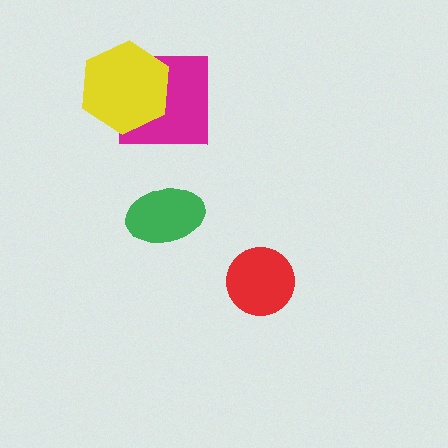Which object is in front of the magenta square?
The yellow hexagon is in front of the magenta square.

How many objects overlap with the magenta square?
1 object overlaps with the magenta square.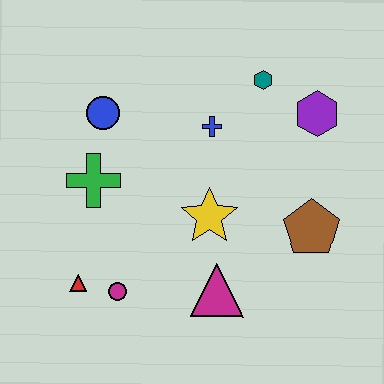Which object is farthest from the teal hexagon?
The red triangle is farthest from the teal hexagon.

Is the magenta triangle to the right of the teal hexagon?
No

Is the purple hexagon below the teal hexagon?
Yes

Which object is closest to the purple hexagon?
The teal hexagon is closest to the purple hexagon.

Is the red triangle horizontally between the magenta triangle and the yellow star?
No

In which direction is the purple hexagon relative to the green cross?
The purple hexagon is to the right of the green cross.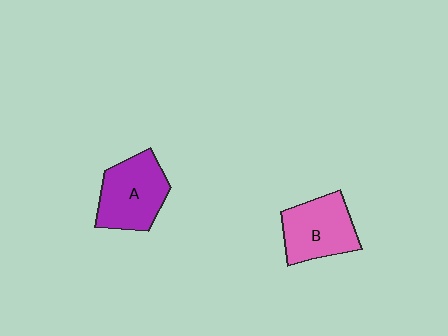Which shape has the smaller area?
Shape B (pink).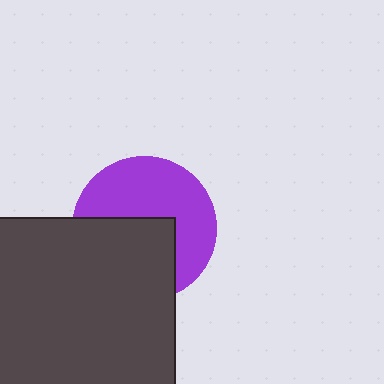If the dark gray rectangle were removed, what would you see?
You would see the complete purple circle.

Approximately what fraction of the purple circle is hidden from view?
Roughly 45% of the purple circle is hidden behind the dark gray rectangle.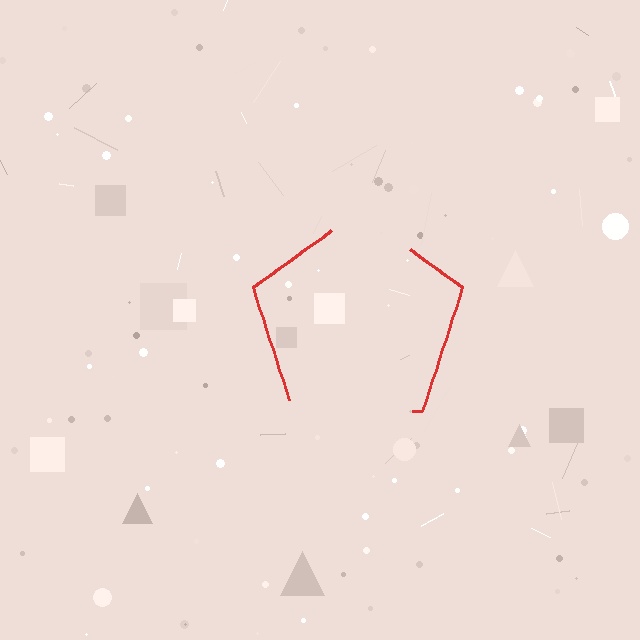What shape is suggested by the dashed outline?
The dashed outline suggests a pentagon.